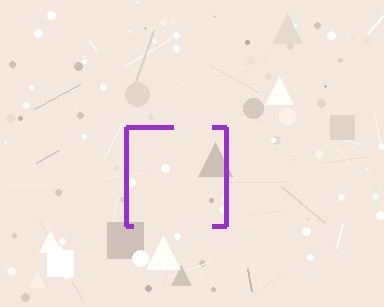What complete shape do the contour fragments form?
The contour fragments form a square.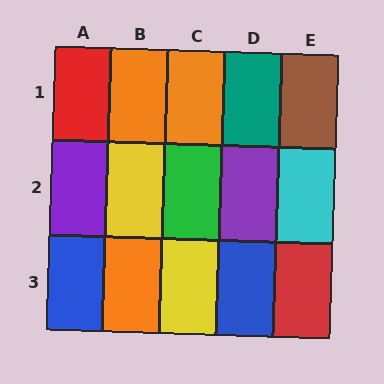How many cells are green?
1 cell is green.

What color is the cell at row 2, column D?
Purple.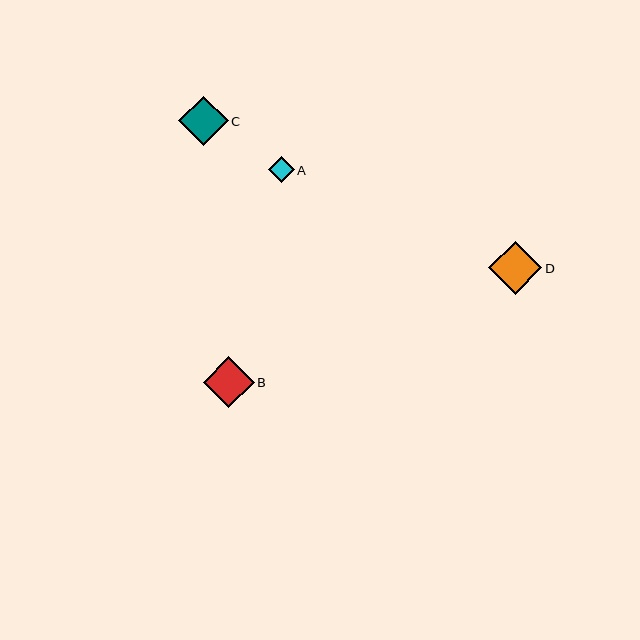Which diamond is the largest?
Diamond D is the largest with a size of approximately 53 pixels.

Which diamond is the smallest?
Diamond A is the smallest with a size of approximately 26 pixels.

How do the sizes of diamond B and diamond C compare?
Diamond B and diamond C are approximately the same size.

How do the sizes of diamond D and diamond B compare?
Diamond D and diamond B are approximately the same size.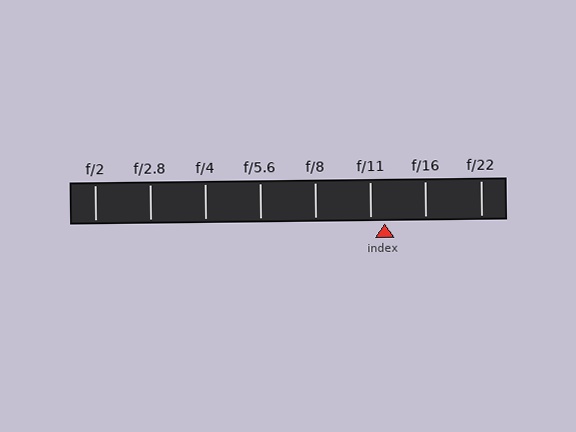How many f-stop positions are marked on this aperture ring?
There are 8 f-stop positions marked.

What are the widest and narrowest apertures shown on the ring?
The widest aperture shown is f/2 and the narrowest is f/22.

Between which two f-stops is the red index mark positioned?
The index mark is between f/11 and f/16.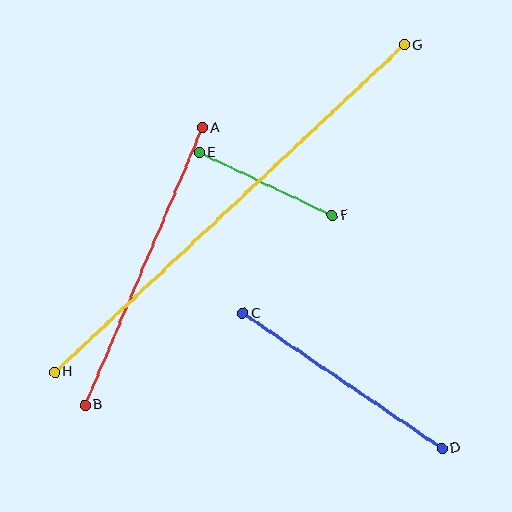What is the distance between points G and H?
The distance is approximately 479 pixels.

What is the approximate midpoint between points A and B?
The midpoint is at approximately (143, 266) pixels.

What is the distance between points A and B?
The distance is approximately 301 pixels.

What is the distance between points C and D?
The distance is approximately 240 pixels.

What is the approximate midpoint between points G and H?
The midpoint is at approximately (229, 208) pixels.